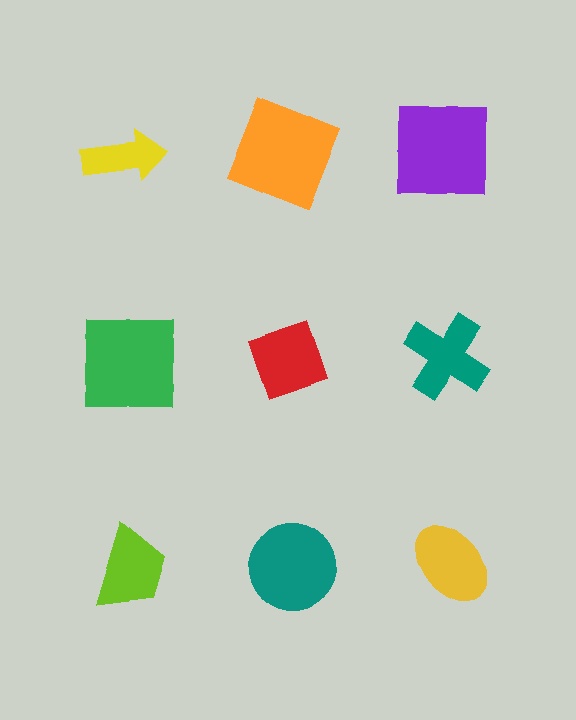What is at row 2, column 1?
A green square.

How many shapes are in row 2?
3 shapes.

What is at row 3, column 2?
A teal circle.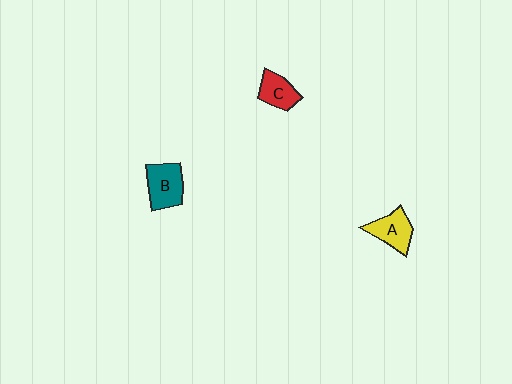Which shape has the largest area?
Shape B (teal).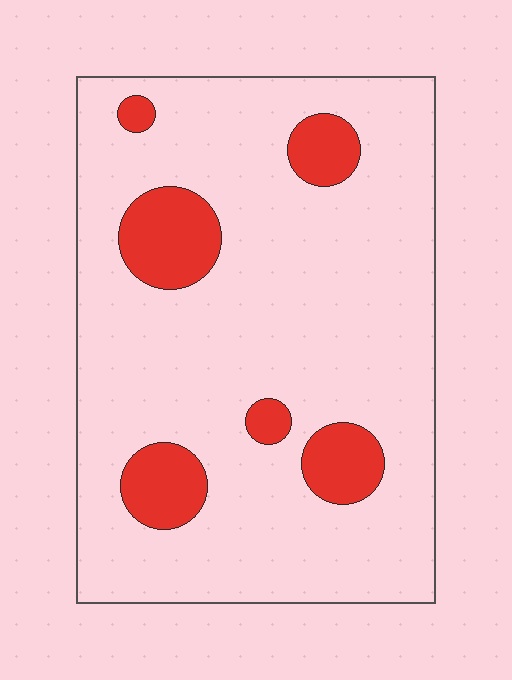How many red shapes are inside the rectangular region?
6.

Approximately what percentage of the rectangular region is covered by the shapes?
Approximately 15%.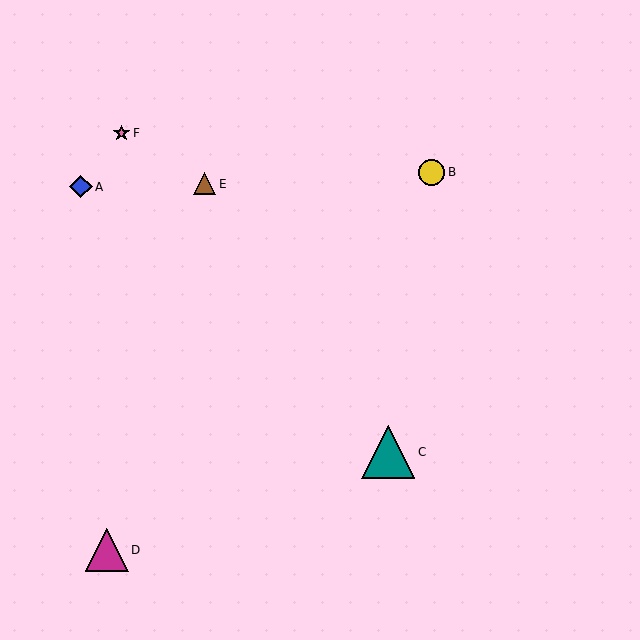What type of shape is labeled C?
Shape C is a teal triangle.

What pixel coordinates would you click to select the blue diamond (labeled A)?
Click at (81, 187) to select the blue diamond A.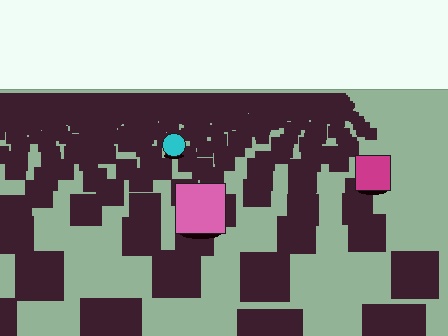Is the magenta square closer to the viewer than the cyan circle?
Yes. The magenta square is closer — you can tell from the texture gradient: the ground texture is coarser near it.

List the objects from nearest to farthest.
From nearest to farthest: the pink square, the magenta square, the cyan circle.